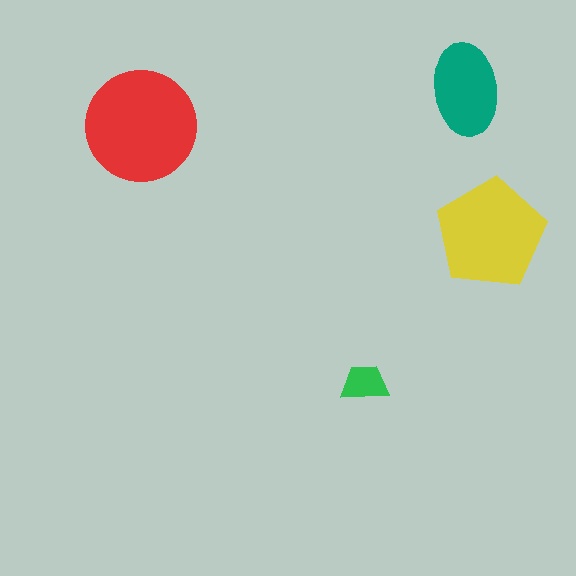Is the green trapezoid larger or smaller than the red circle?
Smaller.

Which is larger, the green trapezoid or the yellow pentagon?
The yellow pentagon.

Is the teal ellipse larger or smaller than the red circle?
Smaller.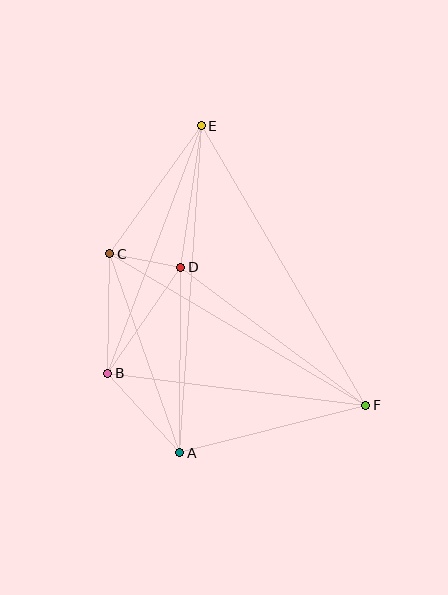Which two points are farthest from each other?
Points A and E are farthest from each other.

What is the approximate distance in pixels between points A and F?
The distance between A and F is approximately 192 pixels.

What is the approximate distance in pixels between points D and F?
The distance between D and F is approximately 231 pixels.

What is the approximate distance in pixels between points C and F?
The distance between C and F is approximately 298 pixels.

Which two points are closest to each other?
Points C and D are closest to each other.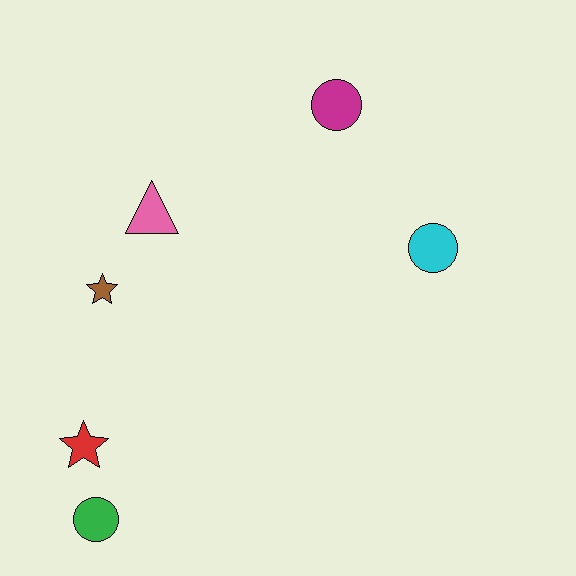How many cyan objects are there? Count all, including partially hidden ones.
There is 1 cyan object.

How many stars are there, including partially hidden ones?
There are 2 stars.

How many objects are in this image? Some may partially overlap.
There are 6 objects.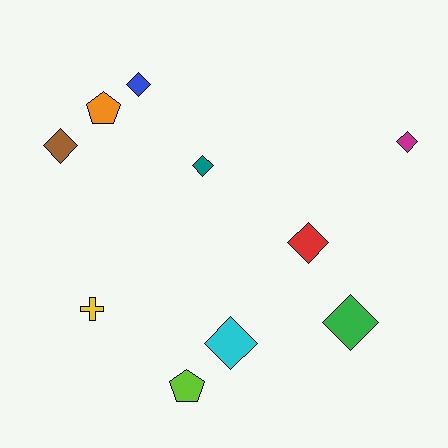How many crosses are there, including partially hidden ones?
There is 1 cross.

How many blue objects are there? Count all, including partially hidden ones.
There is 1 blue object.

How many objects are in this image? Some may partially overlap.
There are 10 objects.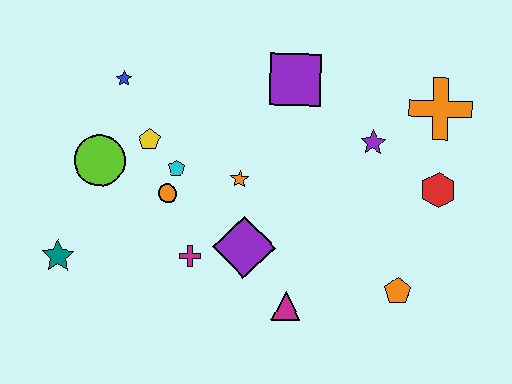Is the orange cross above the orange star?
Yes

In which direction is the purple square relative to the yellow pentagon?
The purple square is to the right of the yellow pentagon.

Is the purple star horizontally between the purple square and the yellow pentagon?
No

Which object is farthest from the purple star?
The teal star is farthest from the purple star.